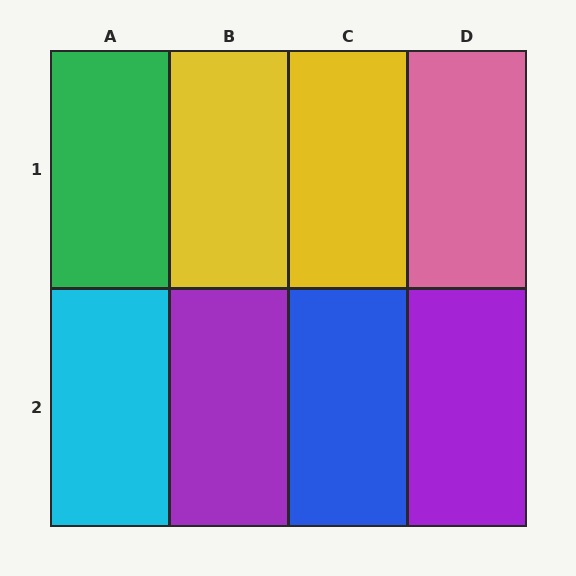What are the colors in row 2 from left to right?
Cyan, purple, blue, purple.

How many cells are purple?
2 cells are purple.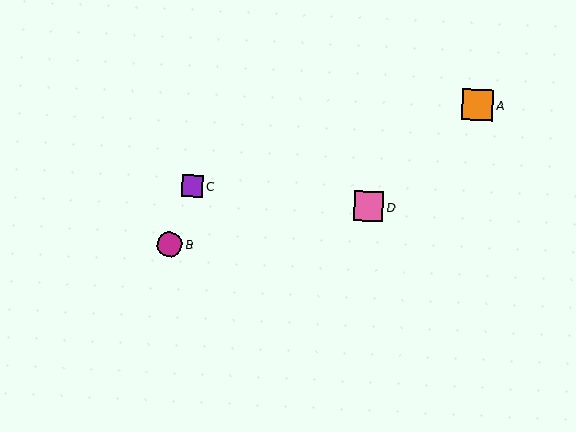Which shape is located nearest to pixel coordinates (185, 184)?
The purple square (labeled C) at (192, 186) is nearest to that location.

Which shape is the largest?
The orange square (labeled A) is the largest.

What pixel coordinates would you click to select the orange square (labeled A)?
Click at (478, 105) to select the orange square A.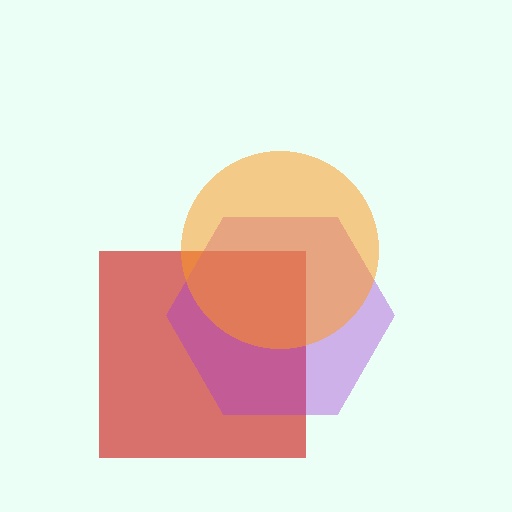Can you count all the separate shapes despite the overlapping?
Yes, there are 3 separate shapes.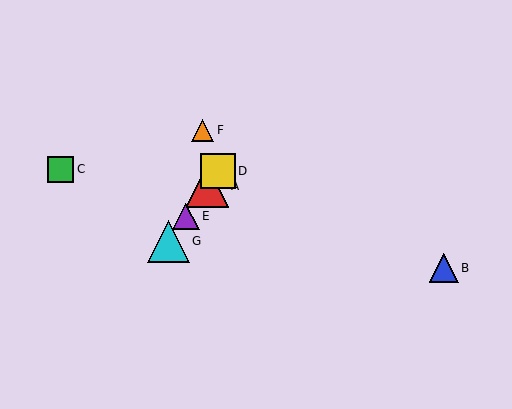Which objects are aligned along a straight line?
Objects A, D, E, G are aligned along a straight line.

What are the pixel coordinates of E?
Object E is at (186, 216).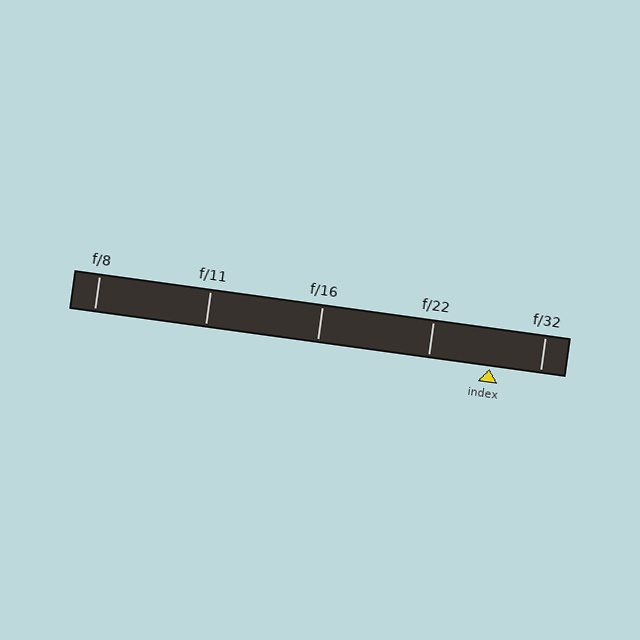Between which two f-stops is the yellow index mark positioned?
The index mark is between f/22 and f/32.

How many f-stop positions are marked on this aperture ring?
There are 5 f-stop positions marked.